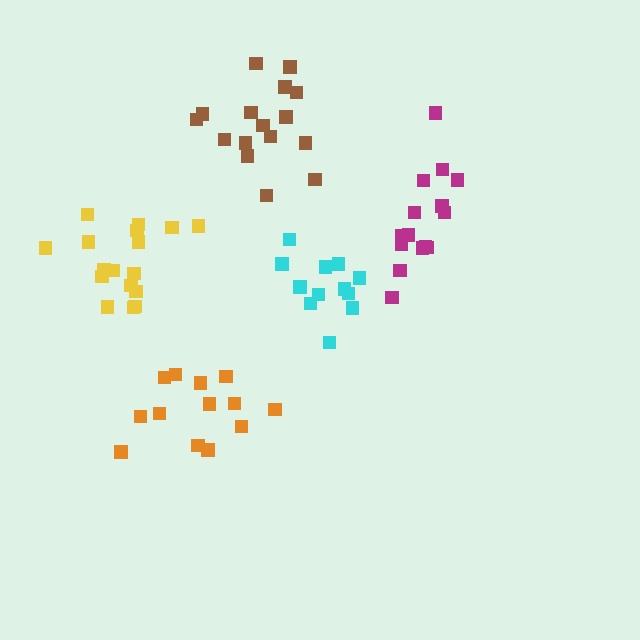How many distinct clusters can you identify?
There are 5 distinct clusters.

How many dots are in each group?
Group 1: 16 dots, Group 2: 13 dots, Group 3: 15 dots, Group 4: 12 dots, Group 5: 17 dots (73 total).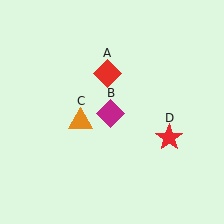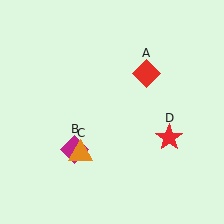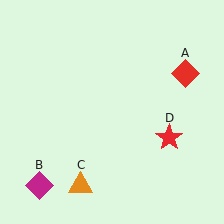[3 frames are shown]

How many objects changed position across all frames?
3 objects changed position: red diamond (object A), magenta diamond (object B), orange triangle (object C).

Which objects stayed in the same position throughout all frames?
Red star (object D) remained stationary.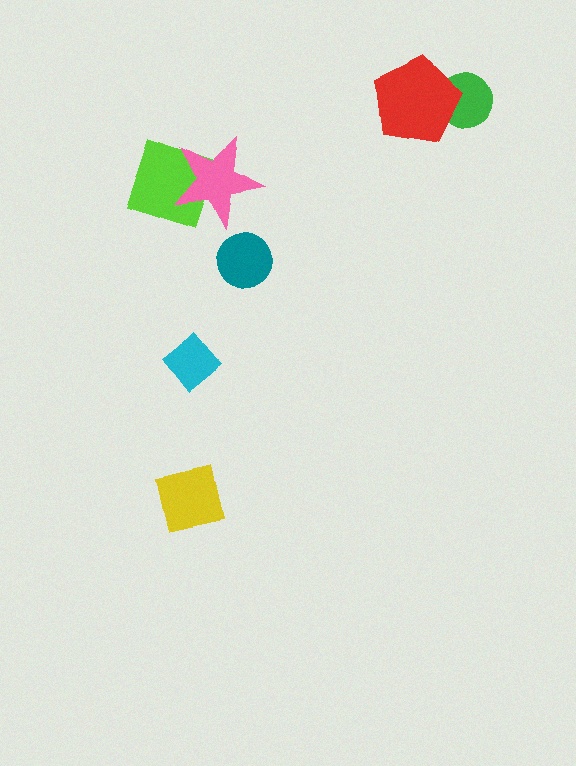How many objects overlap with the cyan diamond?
0 objects overlap with the cyan diamond.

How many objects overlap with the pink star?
1 object overlaps with the pink star.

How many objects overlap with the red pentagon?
1 object overlaps with the red pentagon.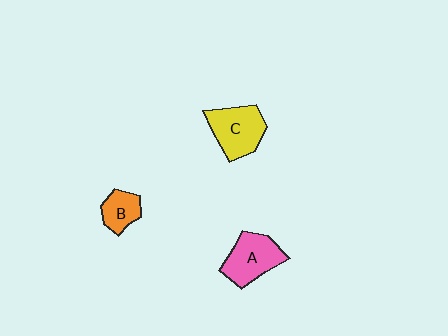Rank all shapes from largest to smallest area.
From largest to smallest: C (yellow), A (pink), B (orange).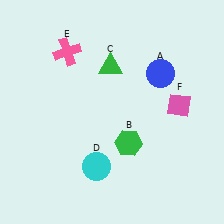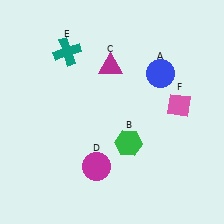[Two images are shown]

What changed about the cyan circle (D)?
In Image 1, D is cyan. In Image 2, it changed to magenta.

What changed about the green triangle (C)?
In Image 1, C is green. In Image 2, it changed to magenta.